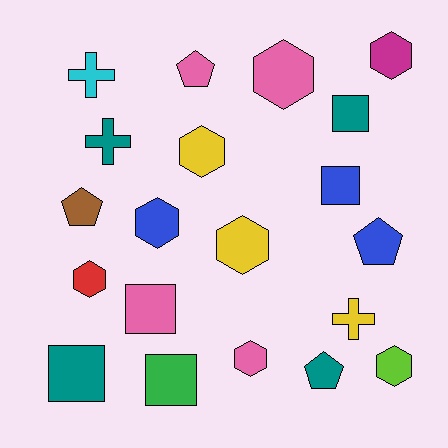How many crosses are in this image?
There are 3 crosses.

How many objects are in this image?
There are 20 objects.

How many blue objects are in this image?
There are 3 blue objects.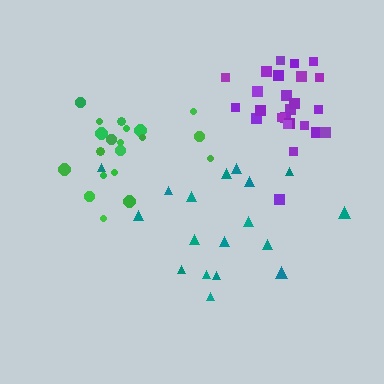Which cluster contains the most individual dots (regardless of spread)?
Purple (25).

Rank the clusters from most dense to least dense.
purple, green, teal.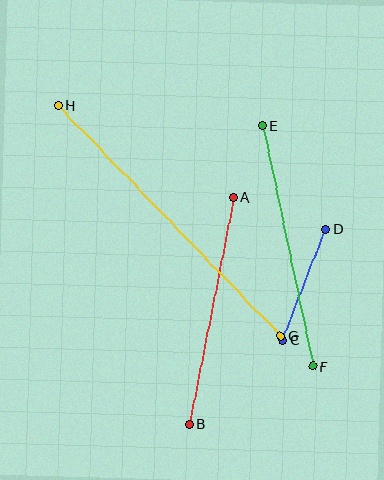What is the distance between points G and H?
The distance is approximately 321 pixels.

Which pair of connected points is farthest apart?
Points G and H are farthest apart.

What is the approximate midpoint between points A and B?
The midpoint is at approximately (211, 311) pixels.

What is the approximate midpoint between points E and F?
The midpoint is at approximately (288, 246) pixels.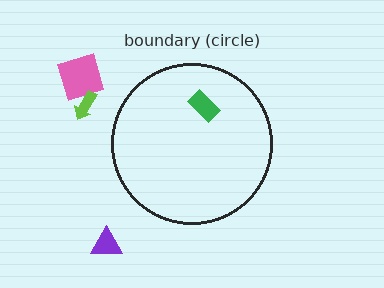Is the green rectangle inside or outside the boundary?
Inside.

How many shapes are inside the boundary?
1 inside, 3 outside.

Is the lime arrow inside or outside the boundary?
Outside.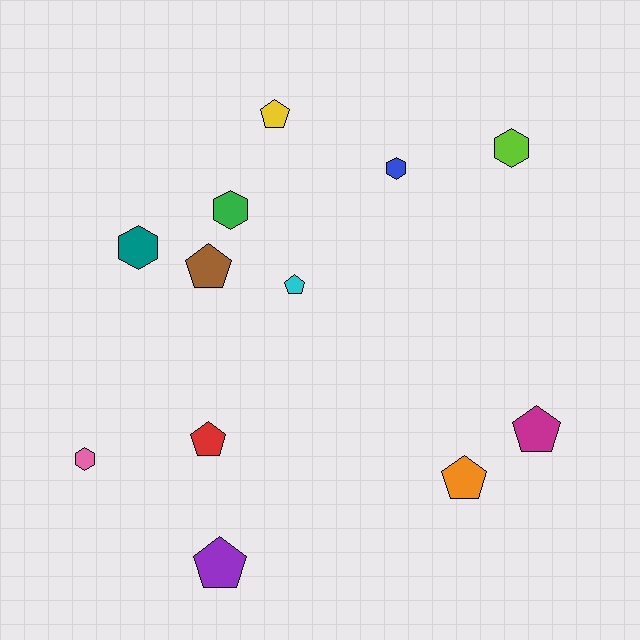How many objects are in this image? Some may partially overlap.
There are 12 objects.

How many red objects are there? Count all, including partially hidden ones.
There is 1 red object.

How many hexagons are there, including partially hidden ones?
There are 5 hexagons.